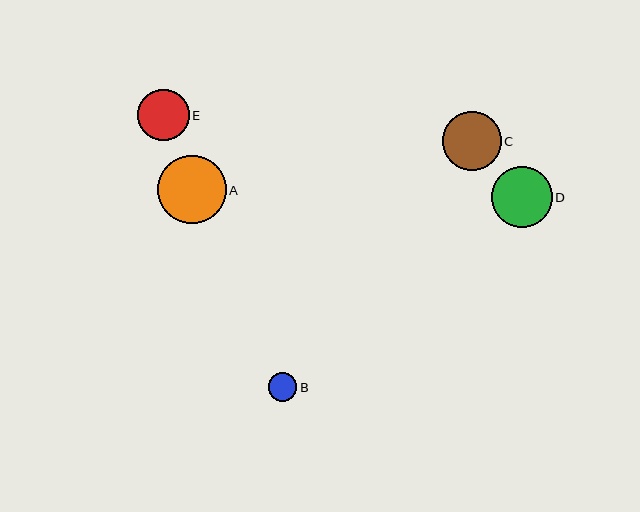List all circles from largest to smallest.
From largest to smallest: A, D, C, E, B.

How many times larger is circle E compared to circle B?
Circle E is approximately 1.8 times the size of circle B.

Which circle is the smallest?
Circle B is the smallest with a size of approximately 29 pixels.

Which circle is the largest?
Circle A is the largest with a size of approximately 69 pixels.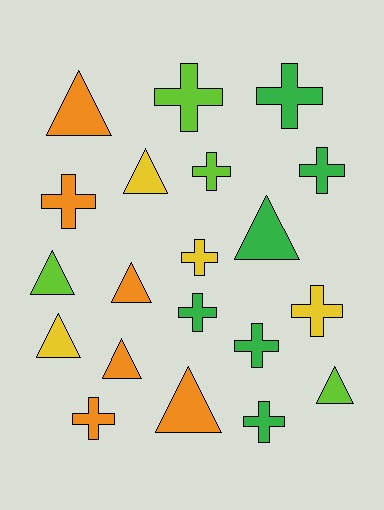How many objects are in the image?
There are 20 objects.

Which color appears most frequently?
Green, with 6 objects.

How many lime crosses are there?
There are 2 lime crosses.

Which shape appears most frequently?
Cross, with 11 objects.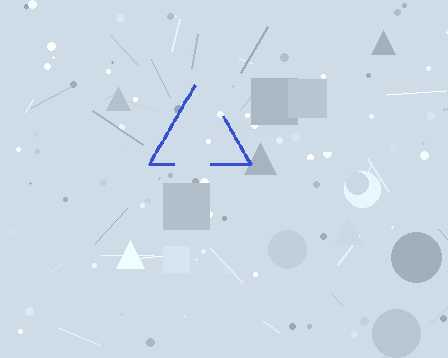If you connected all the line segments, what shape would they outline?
They would outline a triangle.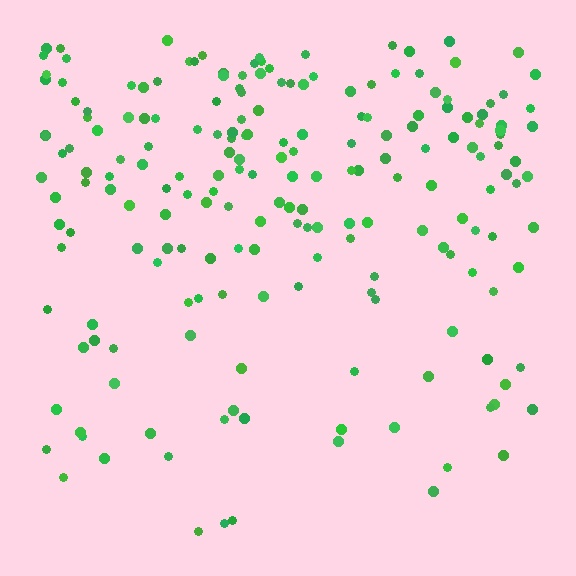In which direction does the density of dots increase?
From bottom to top, with the top side densest.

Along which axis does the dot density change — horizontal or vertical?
Vertical.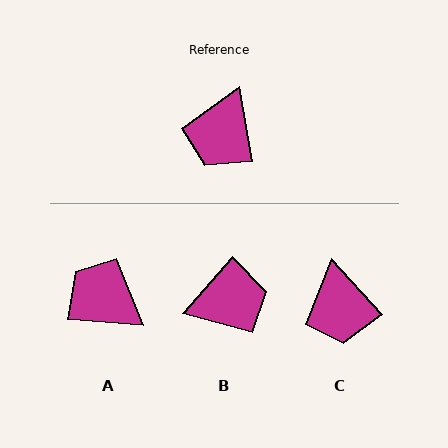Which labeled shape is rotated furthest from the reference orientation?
B, about 129 degrees away.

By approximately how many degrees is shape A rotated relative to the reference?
Approximately 104 degrees clockwise.